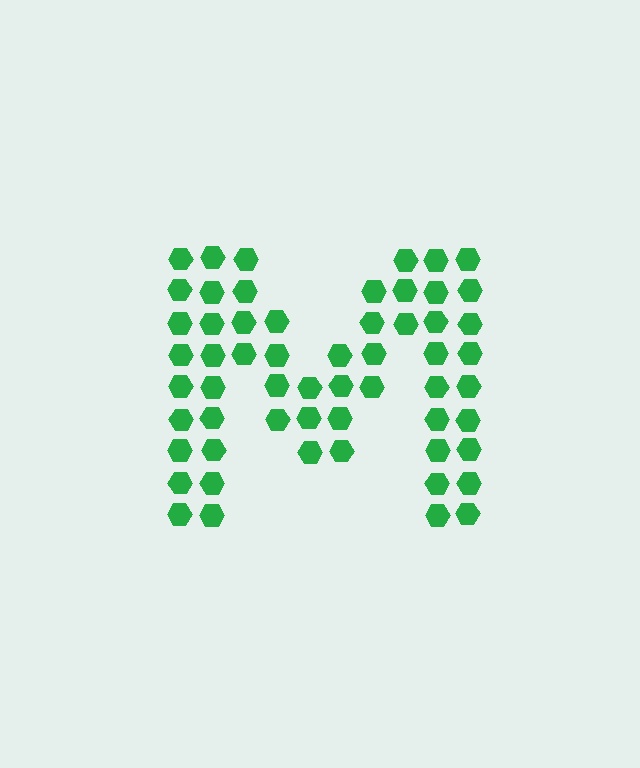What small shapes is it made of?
It is made of small hexagons.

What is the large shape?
The large shape is the letter M.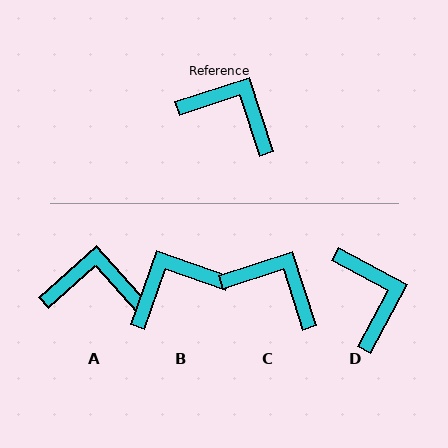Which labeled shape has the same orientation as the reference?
C.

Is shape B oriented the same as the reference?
No, it is off by about 53 degrees.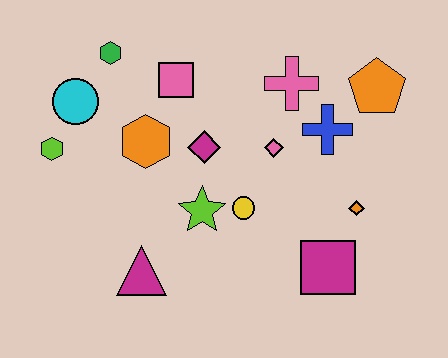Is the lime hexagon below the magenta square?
No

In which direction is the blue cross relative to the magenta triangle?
The blue cross is to the right of the magenta triangle.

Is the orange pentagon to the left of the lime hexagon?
No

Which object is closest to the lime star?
The yellow circle is closest to the lime star.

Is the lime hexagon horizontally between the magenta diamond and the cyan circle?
No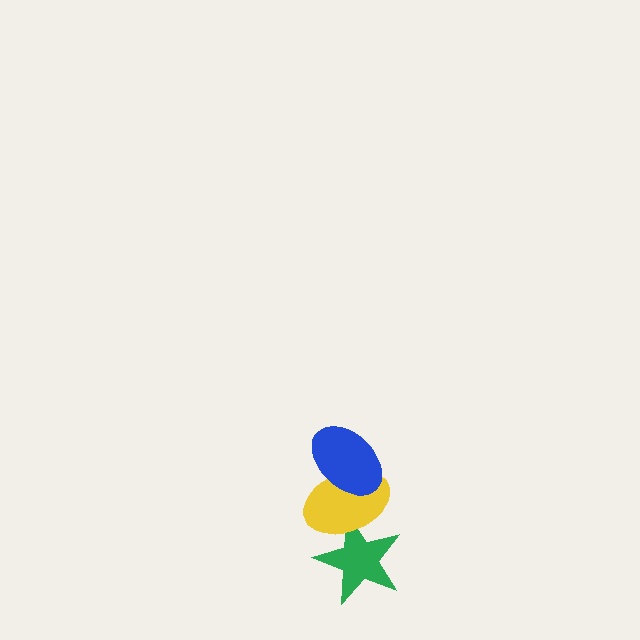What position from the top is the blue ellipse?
The blue ellipse is 1st from the top.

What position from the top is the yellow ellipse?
The yellow ellipse is 2nd from the top.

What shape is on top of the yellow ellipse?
The blue ellipse is on top of the yellow ellipse.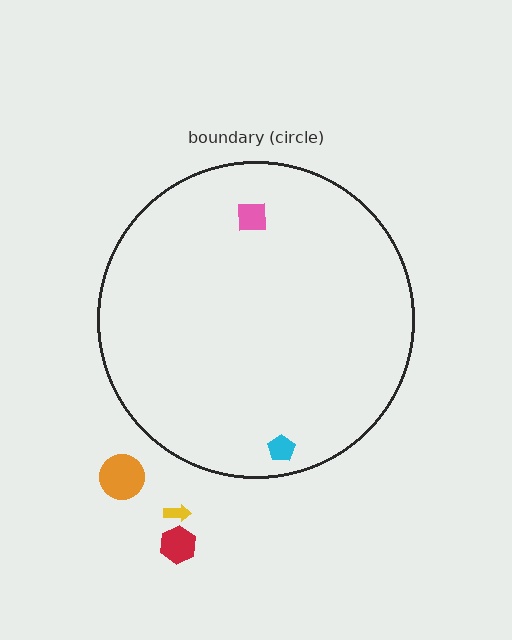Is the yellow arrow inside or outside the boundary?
Outside.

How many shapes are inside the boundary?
2 inside, 3 outside.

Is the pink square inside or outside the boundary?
Inside.